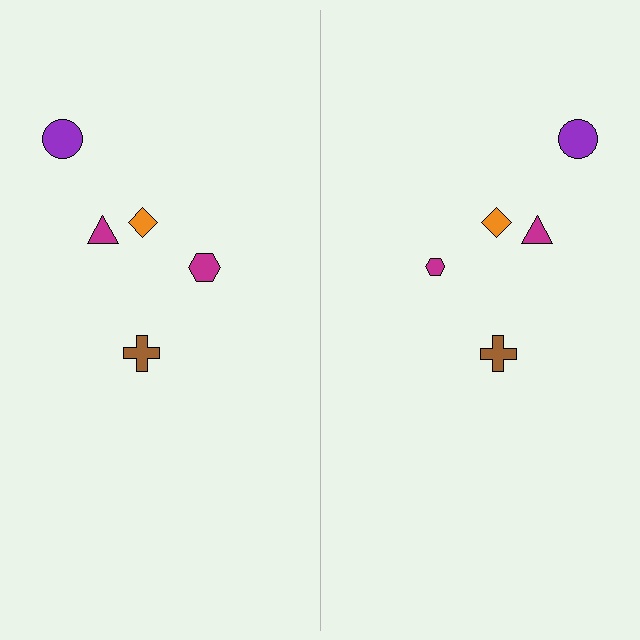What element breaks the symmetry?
The magenta hexagon on the right side has a different size than its mirror counterpart.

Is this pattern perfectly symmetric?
No, the pattern is not perfectly symmetric. The magenta hexagon on the right side has a different size than its mirror counterpart.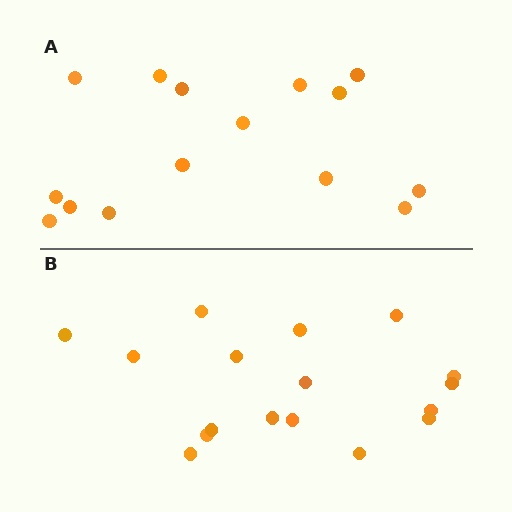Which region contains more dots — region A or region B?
Region B (the bottom region) has more dots.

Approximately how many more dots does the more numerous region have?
Region B has just a few more — roughly 2 or 3 more dots than region A.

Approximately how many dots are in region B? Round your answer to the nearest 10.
About 20 dots. (The exact count is 17, which rounds to 20.)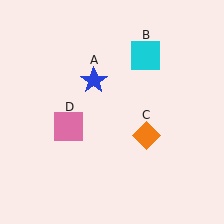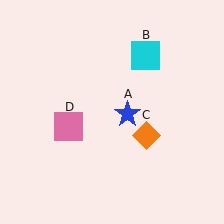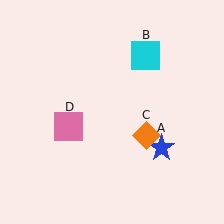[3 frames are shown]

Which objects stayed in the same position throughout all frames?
Cyan square (object B) and orange diamond (object C) and pink square (object D) remained stationary.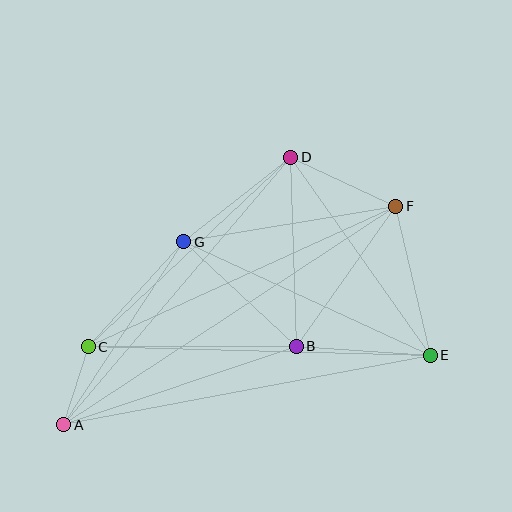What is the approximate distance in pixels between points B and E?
The distance between B and E is approximately 134 pixels.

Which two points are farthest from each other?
Points A and F are farthest from each other.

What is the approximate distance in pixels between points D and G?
The distance between D and G is approximately 136 pixels.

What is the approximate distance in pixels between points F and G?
The distance between F and G is approximately 215 pixels.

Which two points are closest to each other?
Points A and C are closest to each other.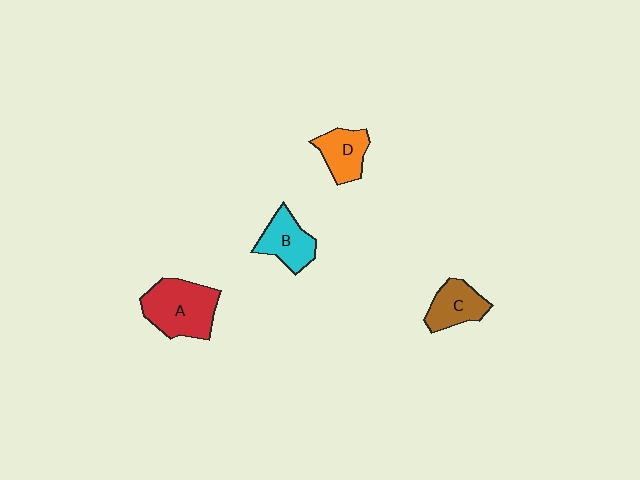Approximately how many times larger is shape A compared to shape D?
Approximately 1.7 times.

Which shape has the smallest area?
Shape D (orange).